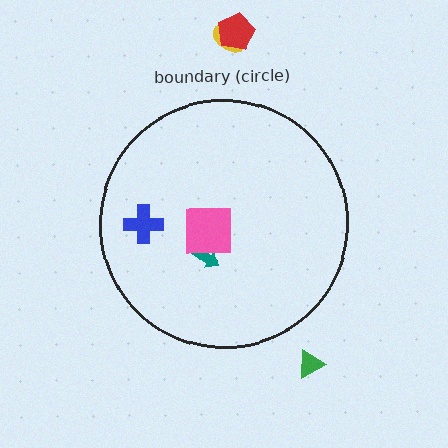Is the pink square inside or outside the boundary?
Inside.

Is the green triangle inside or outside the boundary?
Outside.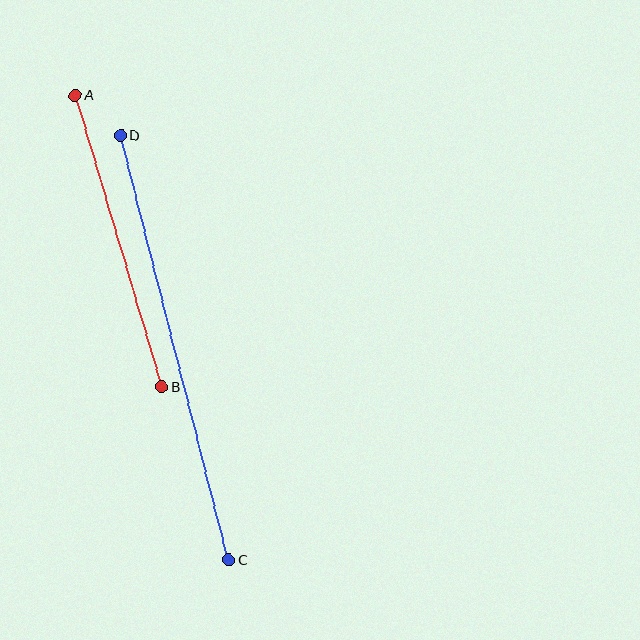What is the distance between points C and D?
The distance is approximately 438 pixels.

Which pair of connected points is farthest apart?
Points C and D are farthest apart.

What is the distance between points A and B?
The distance is approximately 304 pixels.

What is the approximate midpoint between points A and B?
The midpoint is at approximately (118, 241) pixels.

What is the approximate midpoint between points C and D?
The midpoint is at approximately (175, 347) pixels.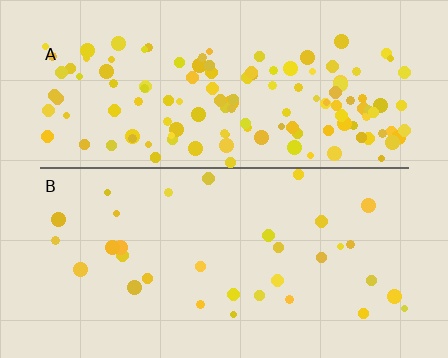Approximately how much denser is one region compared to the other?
Approximately 4.2× — region A over region B.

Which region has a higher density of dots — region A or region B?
A (the top).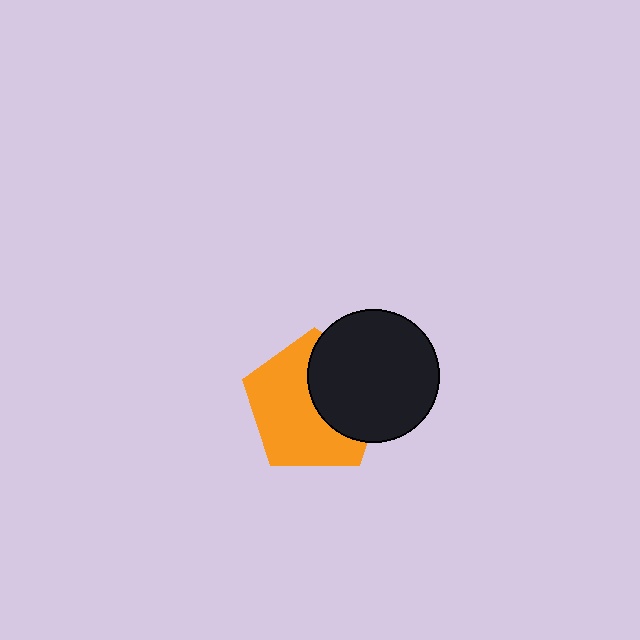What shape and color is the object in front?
The object in front is a black circle.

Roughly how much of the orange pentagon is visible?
About half of it is visible (roughly 60%).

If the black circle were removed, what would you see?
You would see the complete orange pentagon.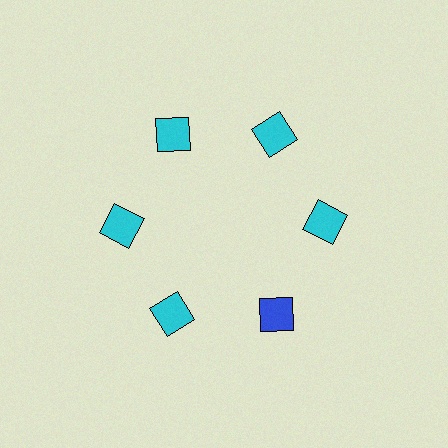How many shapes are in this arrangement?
There are 6 shapes arranged in a ring pattern.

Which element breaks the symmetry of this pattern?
The blue diamond at roughly the 5 o'clock position breaks the symmetry. All other shapes are cyan diamonds.